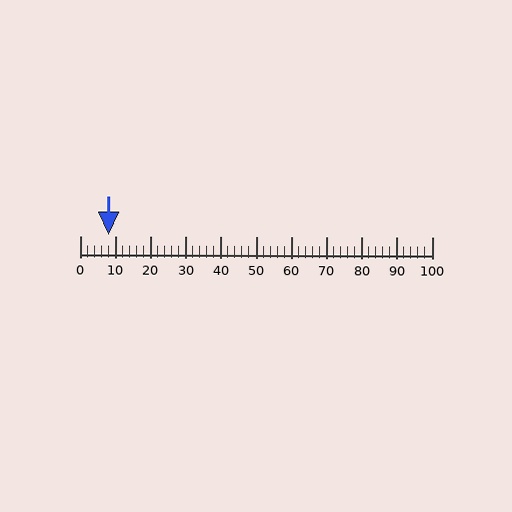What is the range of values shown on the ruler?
The ruler shows values from 0 to 100.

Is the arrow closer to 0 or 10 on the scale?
The arrow is closer to 10.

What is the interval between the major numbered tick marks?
The major tick marks are spaced 10 units apart.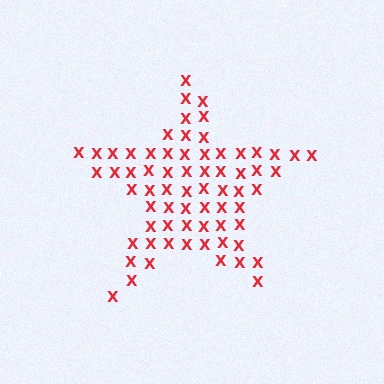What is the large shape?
The large shape is a star.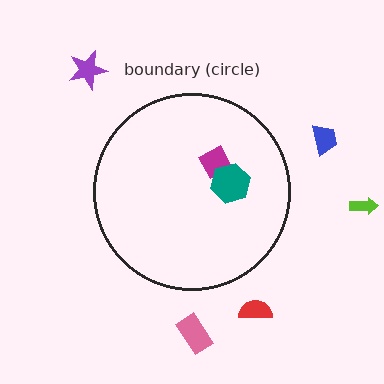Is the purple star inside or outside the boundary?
Outside.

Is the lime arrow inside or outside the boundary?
Outside.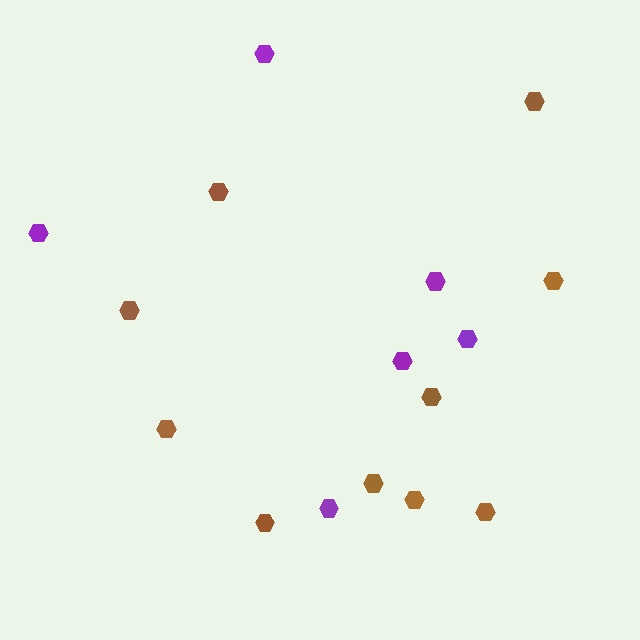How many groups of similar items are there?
There are 2 groups: one group of purple hexagons (6) and one group of brown hexagons (10).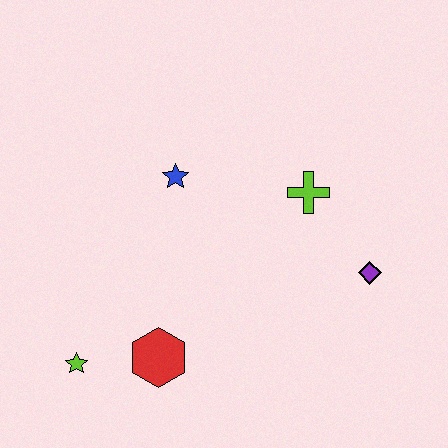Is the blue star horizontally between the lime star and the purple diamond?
Yes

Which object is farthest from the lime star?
The purple diamond is farthest from the lime star.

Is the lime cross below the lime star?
No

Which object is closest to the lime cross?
The purple diamond is closest to the lime cross.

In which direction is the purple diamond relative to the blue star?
The purple diamond is to the right of the blue star.